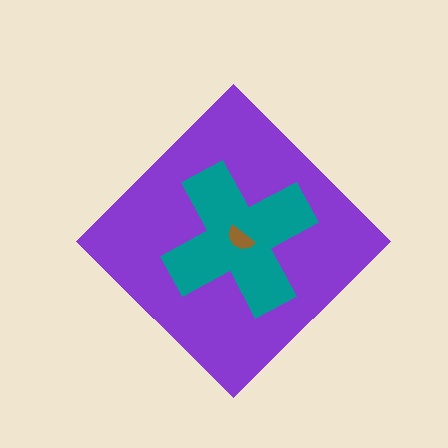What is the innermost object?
The brown semicircle.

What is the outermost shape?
The purple diamond.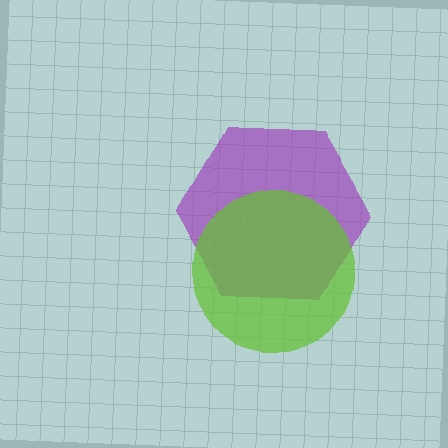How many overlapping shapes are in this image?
There are 2 overlapping shapes in the image.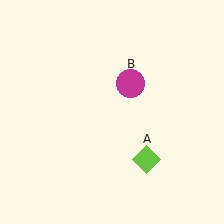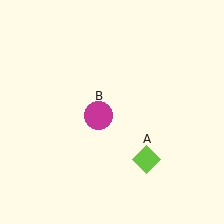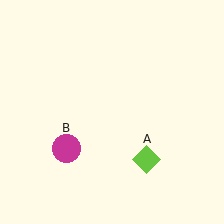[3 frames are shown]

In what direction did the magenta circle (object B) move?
The magenta circle (object B) moved down and to the left.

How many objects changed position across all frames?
1 object changed position: magenta circle (object B).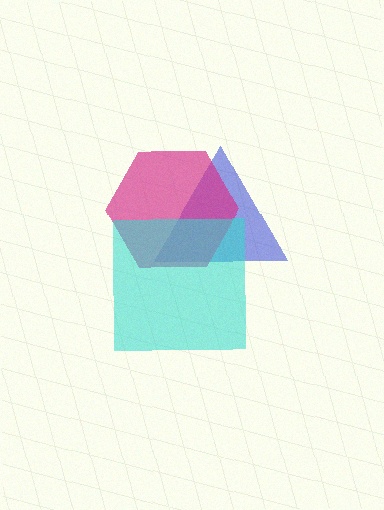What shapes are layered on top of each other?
The layered shapes are: a blue triangle, a magenta hexagon, a cyan square.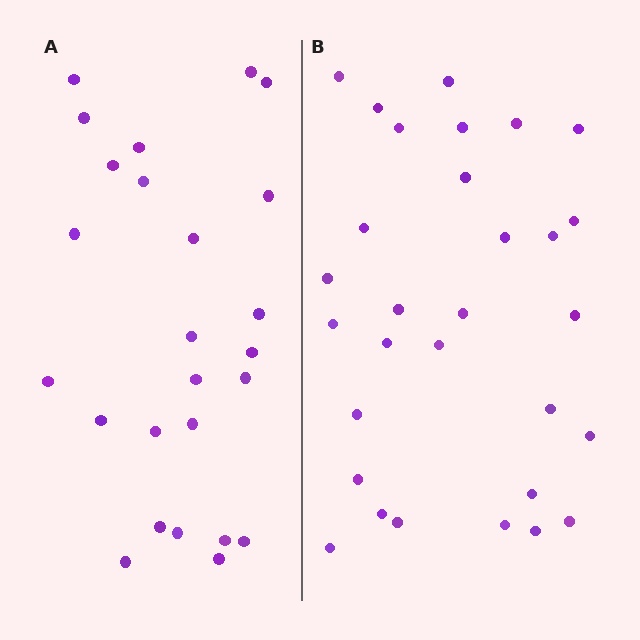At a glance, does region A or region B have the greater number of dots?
Region B (the right region) has more dots.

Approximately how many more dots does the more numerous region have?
Region B has about 5 more dots than region A.